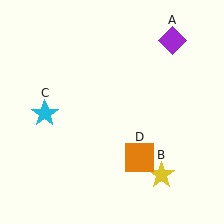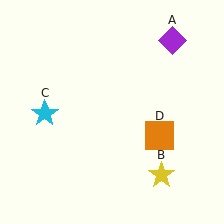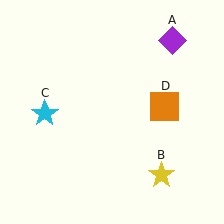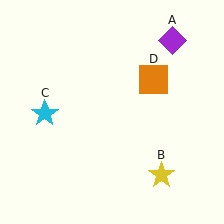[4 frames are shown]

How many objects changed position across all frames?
1 object changed position: orange square (object D).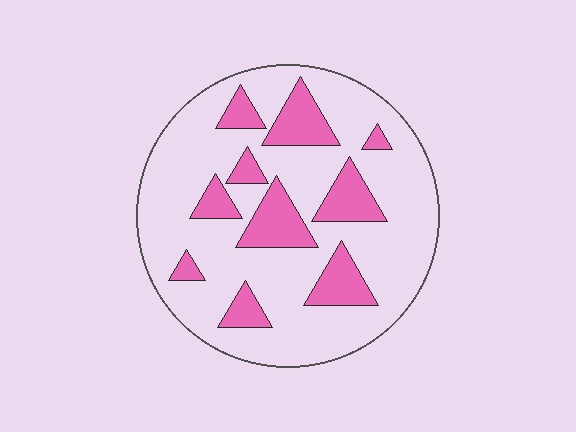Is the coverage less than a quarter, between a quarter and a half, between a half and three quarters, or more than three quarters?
Less than a quarter.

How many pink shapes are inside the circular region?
10.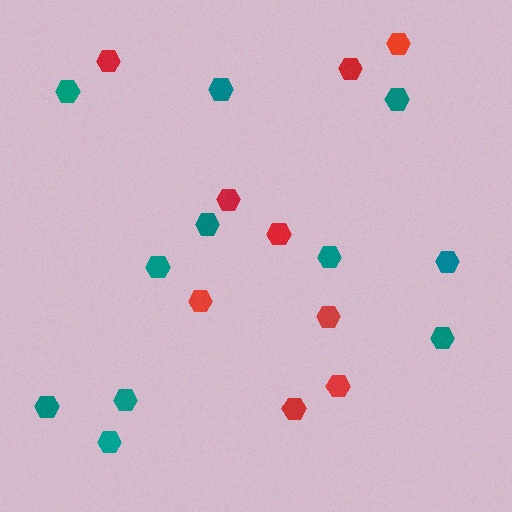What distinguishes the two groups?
There are 2 groups: one group of red hexagons (9) and one group of teal hexagons (11).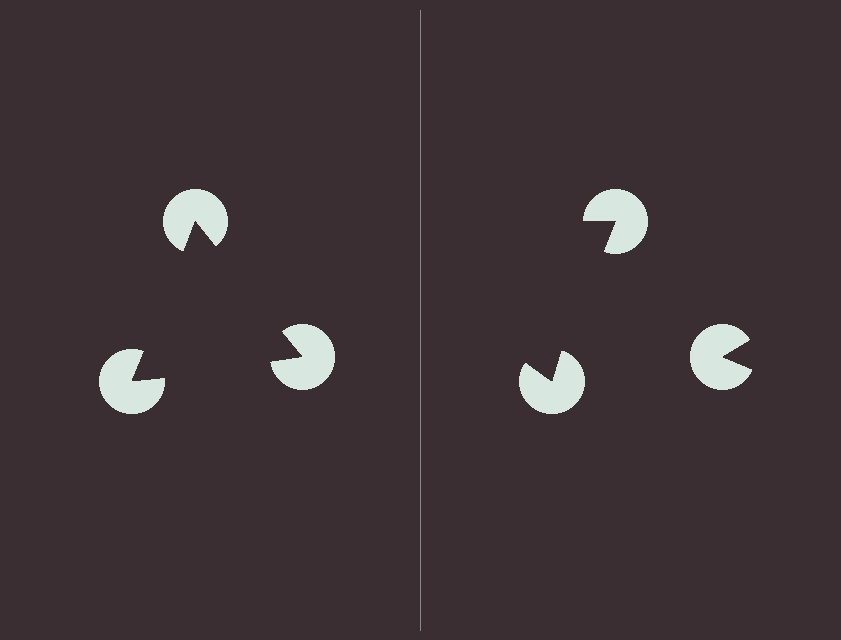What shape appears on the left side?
An illusory triangle.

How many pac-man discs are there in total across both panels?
6 — 3 on each side.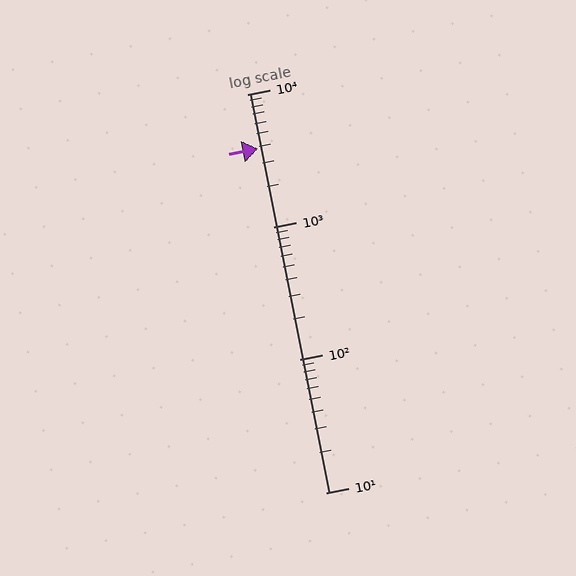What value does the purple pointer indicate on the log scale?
The pointer indicates approximately 3900.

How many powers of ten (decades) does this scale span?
The scale spans 3 decades, from 10 to 10000.